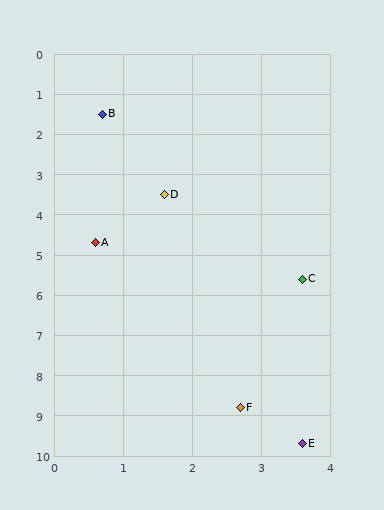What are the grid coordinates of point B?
Point B is at approximately (0.7, 1.5).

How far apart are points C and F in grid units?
Points C and F are about 3.3 grid units apart.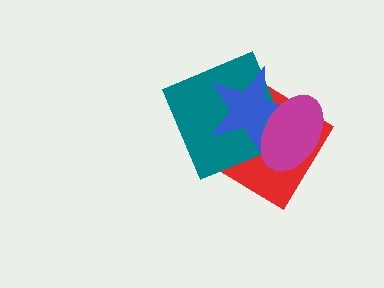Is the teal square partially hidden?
Yes, it is partially covered by another shape.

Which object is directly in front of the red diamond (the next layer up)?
The teal square is directly in front of the red diamond.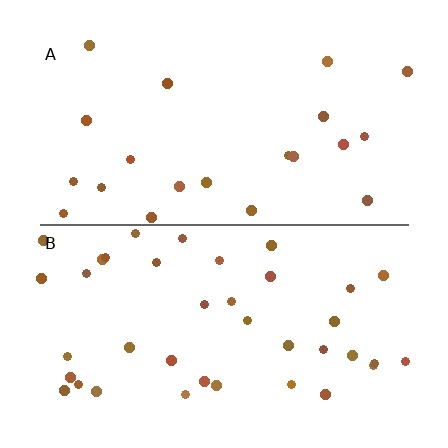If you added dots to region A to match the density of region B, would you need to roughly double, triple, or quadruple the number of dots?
Approximately double.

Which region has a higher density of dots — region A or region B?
B (the bottom).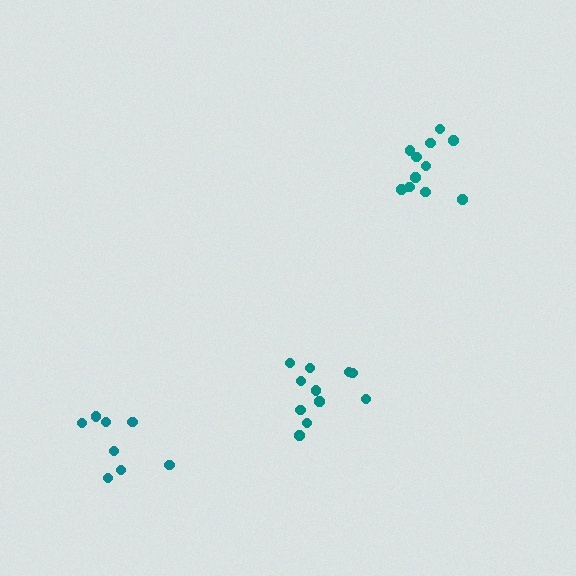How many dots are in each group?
Group 1: 11 dots, Group 2: 11 dots, Group 3: 8 dots (30 total).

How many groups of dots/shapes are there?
There are 3 groups.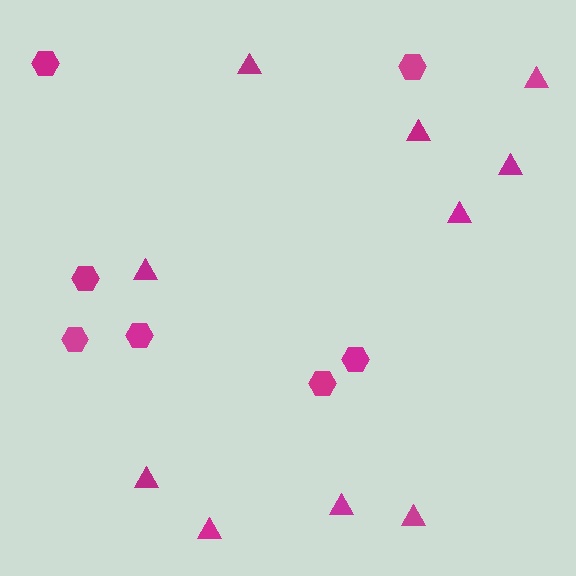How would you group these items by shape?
There are 2 groups: one group of hexagons (7) and one group of triangles (10).